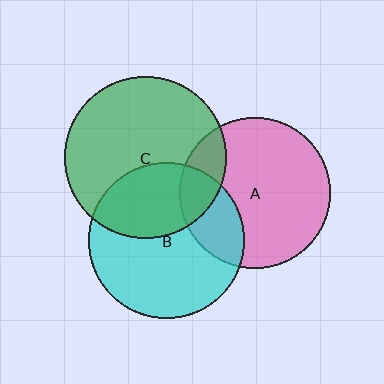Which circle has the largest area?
Circle C (green).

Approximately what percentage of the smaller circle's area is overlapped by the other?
Approximately 35%.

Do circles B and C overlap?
Yes.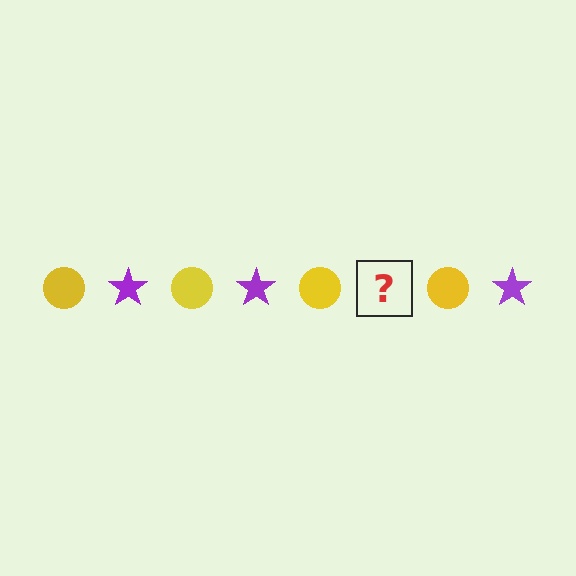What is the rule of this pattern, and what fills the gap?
The rule is that the pattern alternates between yellow circle and purple star. The gap should be filled with a purple star.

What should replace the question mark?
The question mark should be replaced with a purple star.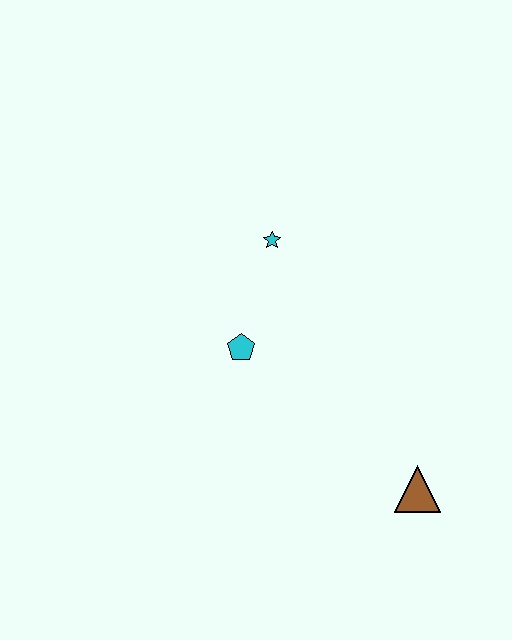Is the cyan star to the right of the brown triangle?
No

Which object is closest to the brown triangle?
The cyan pentagon is closest to the brown triangle.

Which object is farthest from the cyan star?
The brown triangle is farthest from the cyan star.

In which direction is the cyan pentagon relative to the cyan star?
The cyan pentagon is below the cyan star.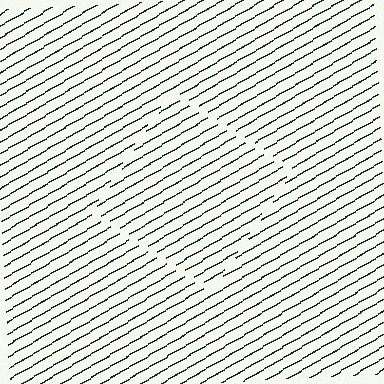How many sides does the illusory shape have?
4 sides — the line-ends trace a square.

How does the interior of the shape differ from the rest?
The interior of the shape contains the same grating, shifted by half a period — the contour is defined by the phase discontinuity where line-ends from the inner and outer gratings abut.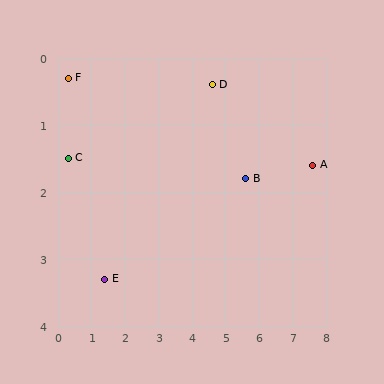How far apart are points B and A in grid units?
Points B and A are about 2.0 grid units apart.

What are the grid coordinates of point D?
Point D is at approximately (4.6, 0.4).